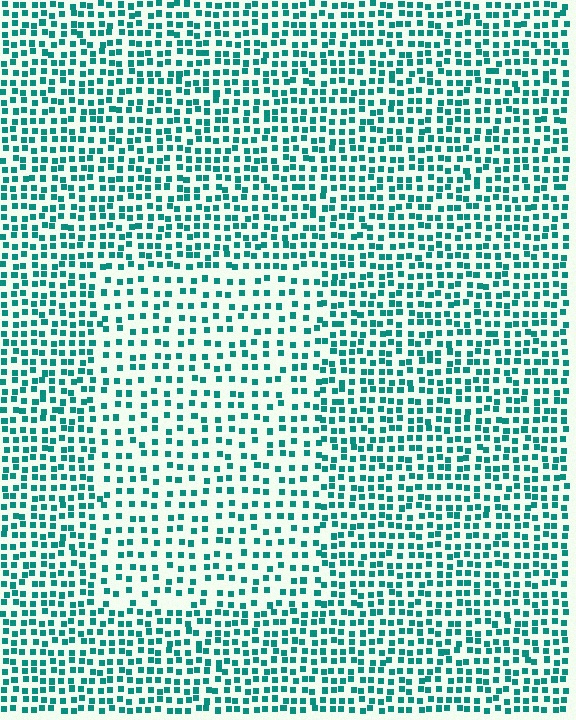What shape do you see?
I see a rectangle.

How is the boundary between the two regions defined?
The boundary is defined by a change in element density (approximately 1.7x ratio). All elements are the same color, size, and shape.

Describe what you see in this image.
The image contains small teal elements arranged at two different densities. A rectangle-shaped region is visible where the elements are less densely packed than the surrounding area.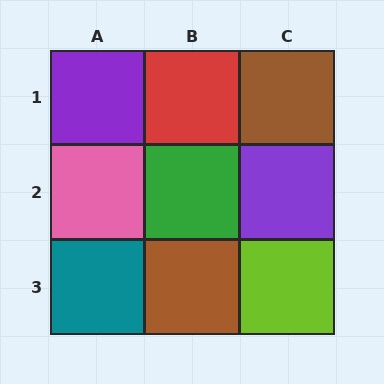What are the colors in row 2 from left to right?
Pink, green, purple.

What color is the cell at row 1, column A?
Purple.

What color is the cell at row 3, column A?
Teal.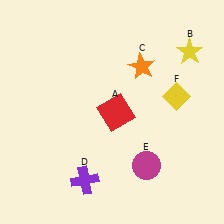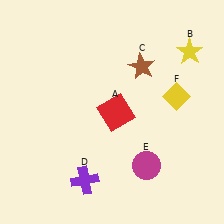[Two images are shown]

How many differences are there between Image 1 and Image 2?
There is 1 difference between the two images.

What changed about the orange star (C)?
In Image 1, C is orange. In Image 2, it changed to brown.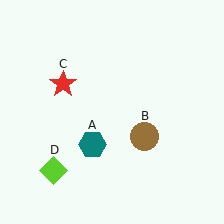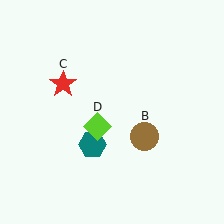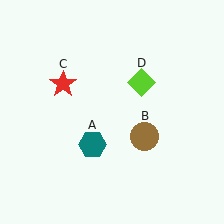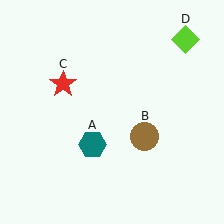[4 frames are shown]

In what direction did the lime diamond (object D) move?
The lime diamond (object D) moved up and to the right.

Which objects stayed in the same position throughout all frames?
Teal hexagon (object A) and brown circle (object B) and red star (object C) remained stationary.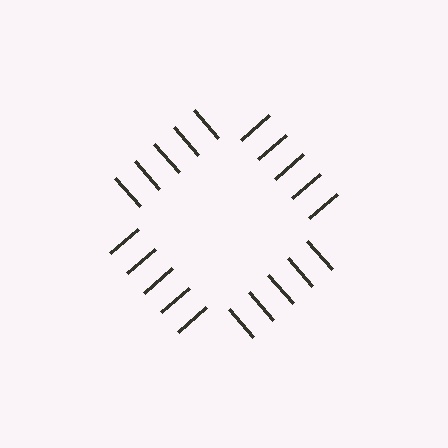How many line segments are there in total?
20 — 5 along each of the 4 edges.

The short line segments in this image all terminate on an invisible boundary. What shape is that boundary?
An illusory square — the line segments terminate on its edges but no continuous stroke is drawn.